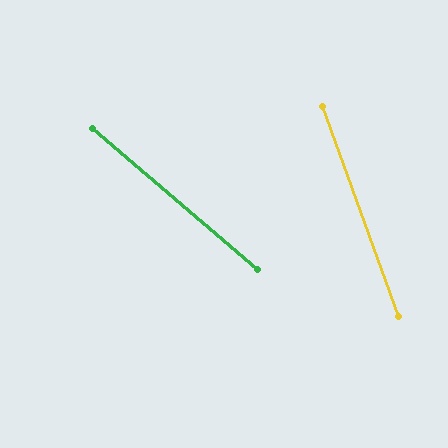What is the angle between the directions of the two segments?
Approximately 29 degrees.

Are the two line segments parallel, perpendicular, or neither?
Neither parallel nor perpendicular — they differ by about 29°.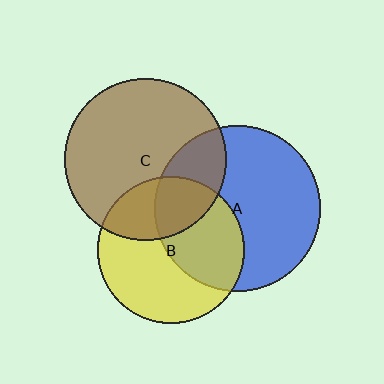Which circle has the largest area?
Circle A (blue).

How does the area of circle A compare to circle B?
Approximately 1.3 times.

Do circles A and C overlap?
Yes.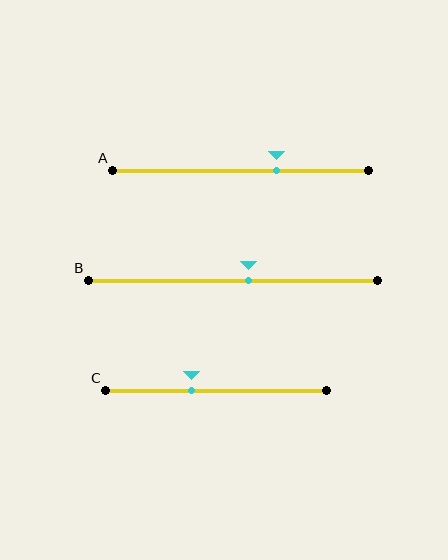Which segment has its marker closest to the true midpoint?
Segment B has its marker closest to the true midpoint.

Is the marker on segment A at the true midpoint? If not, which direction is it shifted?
No, the marker on segment A is shifted to the right by about 14% of the segment length.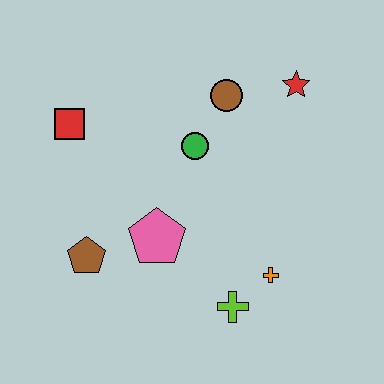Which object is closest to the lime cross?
The orange cross is closest to the lime cross.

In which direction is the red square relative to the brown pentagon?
The red square is above the brown pentagon.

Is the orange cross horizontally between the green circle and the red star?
Yes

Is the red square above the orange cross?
Yes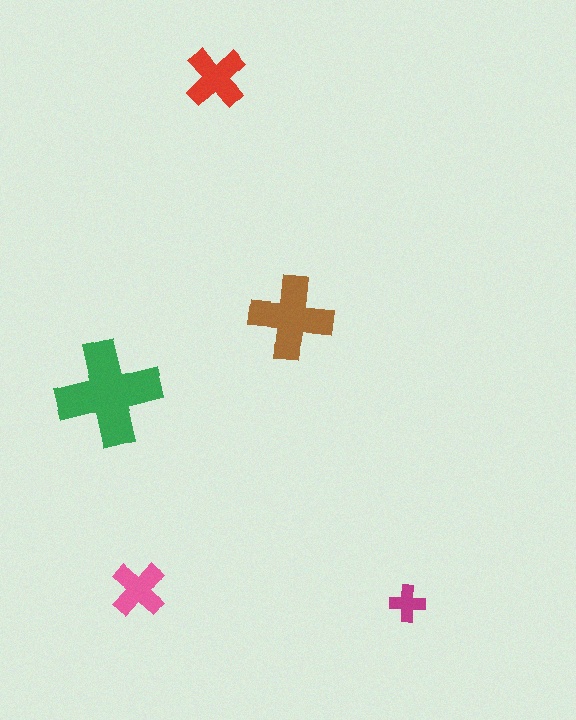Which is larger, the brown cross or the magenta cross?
The brown one.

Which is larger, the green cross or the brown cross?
The green one.